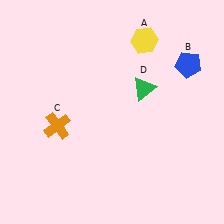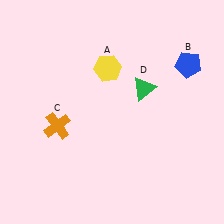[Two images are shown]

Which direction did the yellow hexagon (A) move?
The yellow hexagon (A) moved left.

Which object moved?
The yellow hexagon (A) moved left.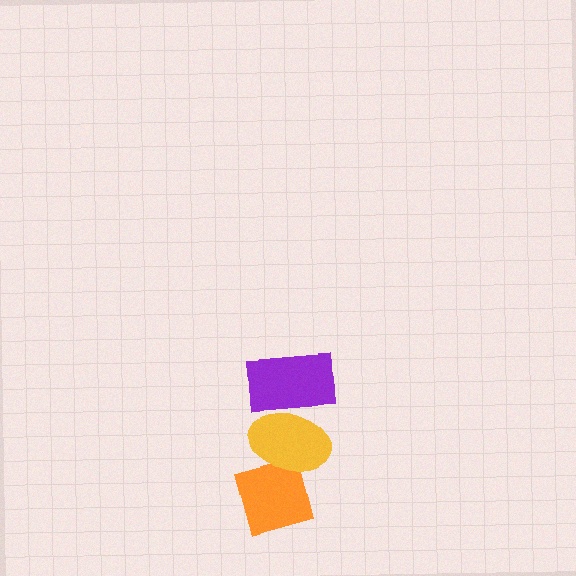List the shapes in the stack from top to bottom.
From top to bottom: the purple rectangle, the yellow ellipse, the orange diamond.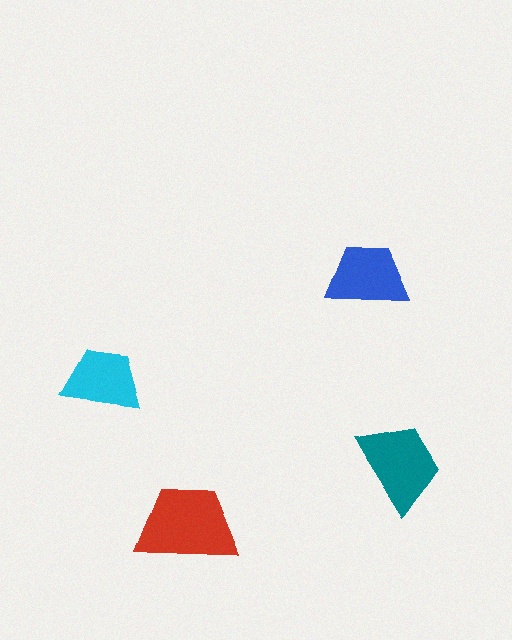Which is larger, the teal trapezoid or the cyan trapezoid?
The teal one.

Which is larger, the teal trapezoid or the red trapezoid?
The red one.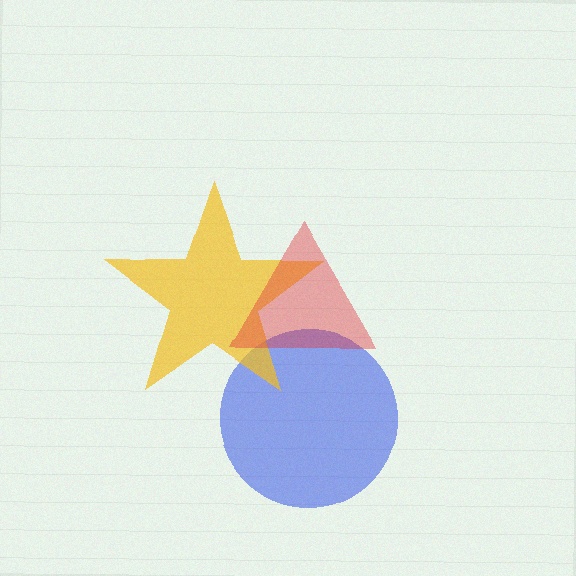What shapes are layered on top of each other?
The layered shapes are: a blue circle, a yellow star, a red triangle.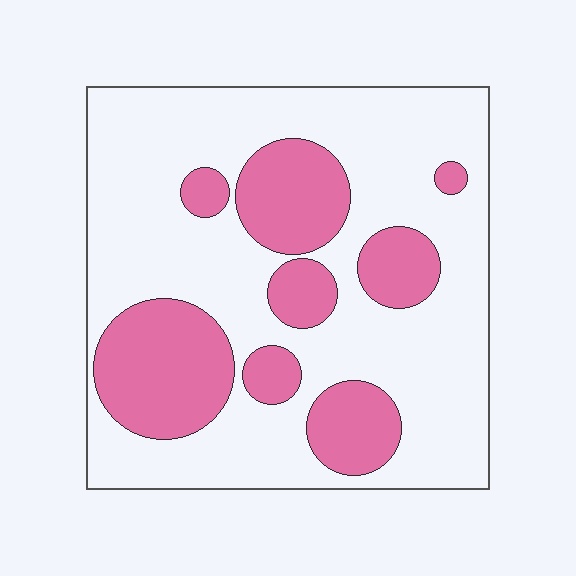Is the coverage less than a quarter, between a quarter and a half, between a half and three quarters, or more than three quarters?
Between a quarter and a half.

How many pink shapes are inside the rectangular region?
8.